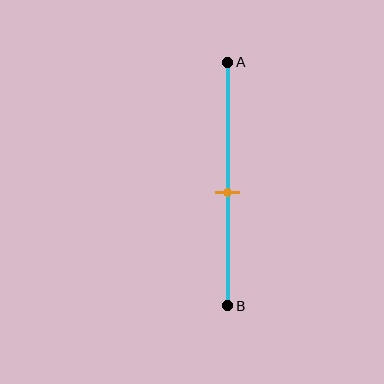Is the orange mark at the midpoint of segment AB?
No, the mark is at about 55% from A, not at the 50% midpoint.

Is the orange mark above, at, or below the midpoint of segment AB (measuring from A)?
The orange mark is below the midpoint of segment AB.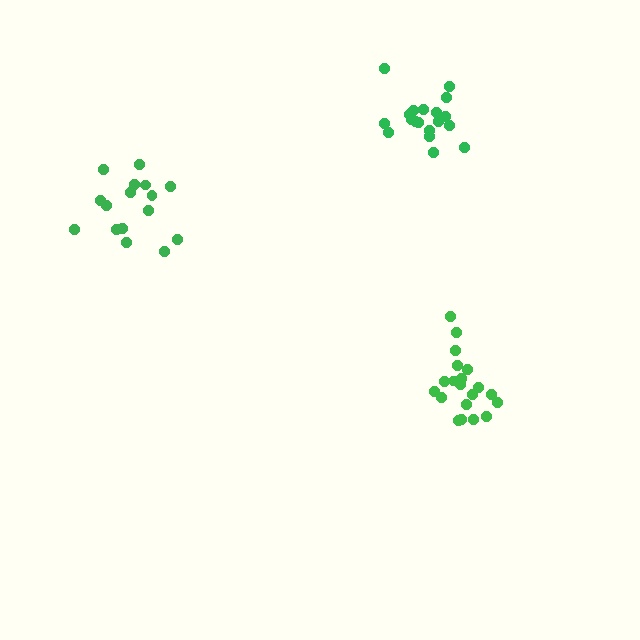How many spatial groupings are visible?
There are 3 spatial groupings.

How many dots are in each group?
Group 1: 16 dots, Group 2: 20 dots, Group 3: 20 dots (56 total).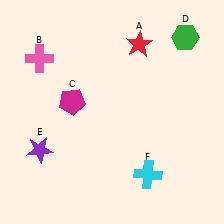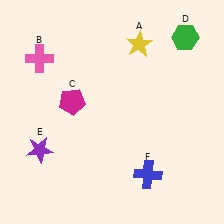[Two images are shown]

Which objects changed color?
A changed from red to yellow. F changed from cyan to blue.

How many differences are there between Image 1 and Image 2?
There are 2 differences between the two images.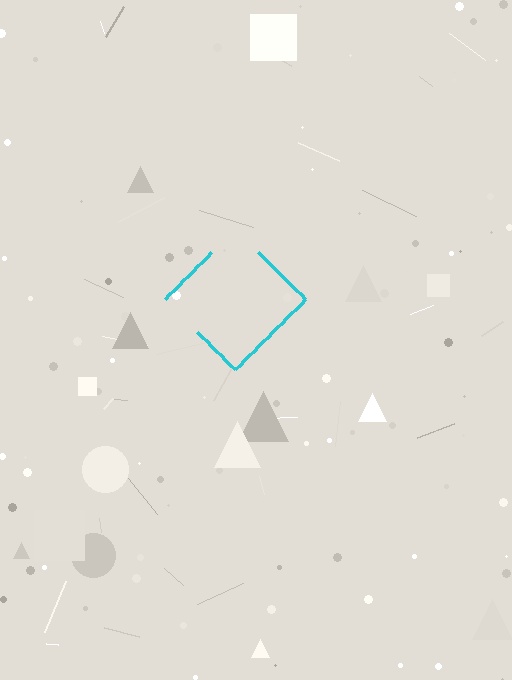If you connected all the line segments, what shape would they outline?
They would outline a diamond.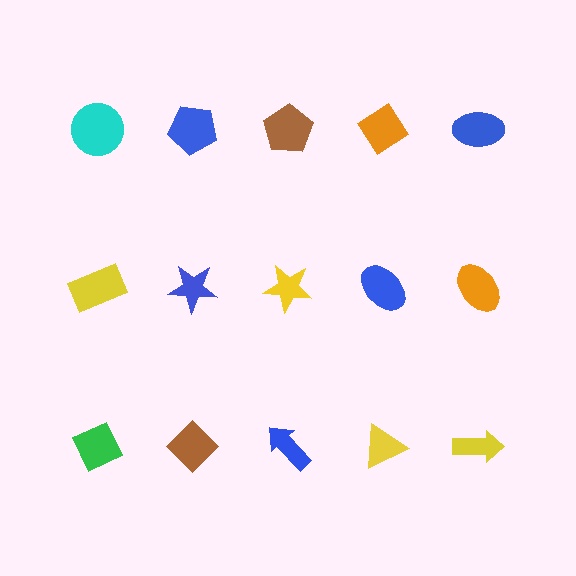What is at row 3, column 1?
A green diamond.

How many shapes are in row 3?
5 shapes.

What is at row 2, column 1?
A yellow rectangle.